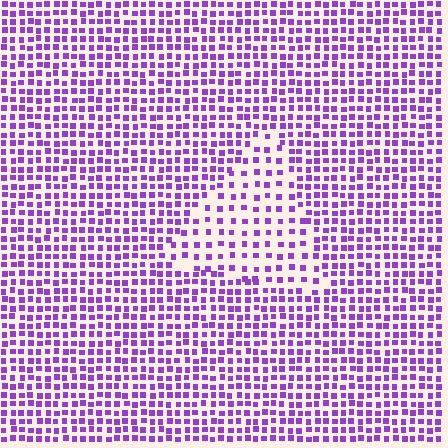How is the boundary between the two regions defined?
The boundary is defined by a change in element density (approximately 1.9x ratio). All elements are the same color, size, and shape.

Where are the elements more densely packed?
The elements are more densely packed outside the triangle boundary.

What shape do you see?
I see a triangle.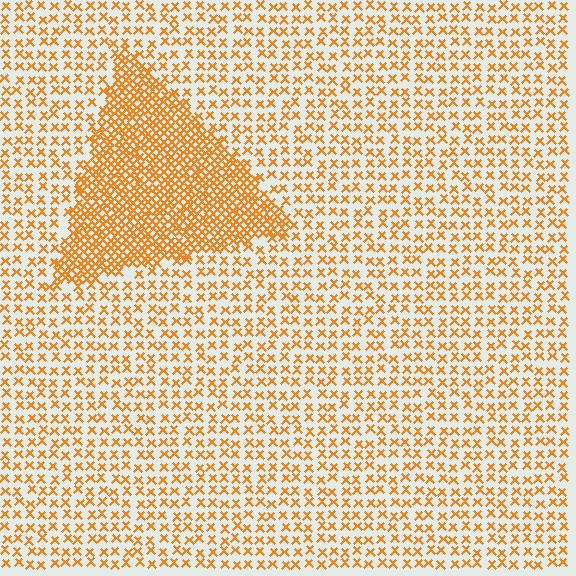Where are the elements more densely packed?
The elements are more densely packed inside the triangle boundary.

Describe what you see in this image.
The image contains small orange elements arranged at two different densities. A triangle-shaped region is visible where the elements are more densely packed than the surrounding area.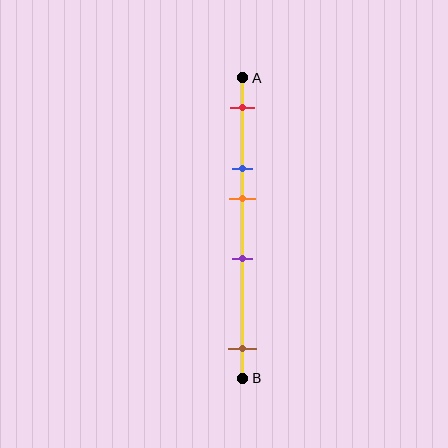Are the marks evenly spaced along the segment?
No, the marks are not evenly spaced.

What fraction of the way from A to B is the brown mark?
The brown mark is approximately 90% (0.9) of the way from A to B.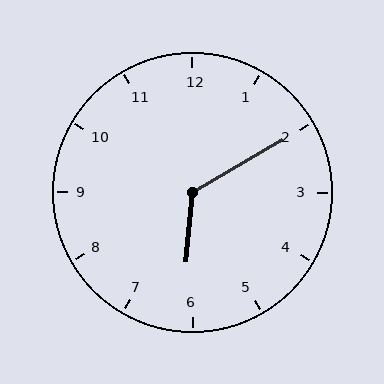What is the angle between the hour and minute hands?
Approximately 125 degrees.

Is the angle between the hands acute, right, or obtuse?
It is obtuse.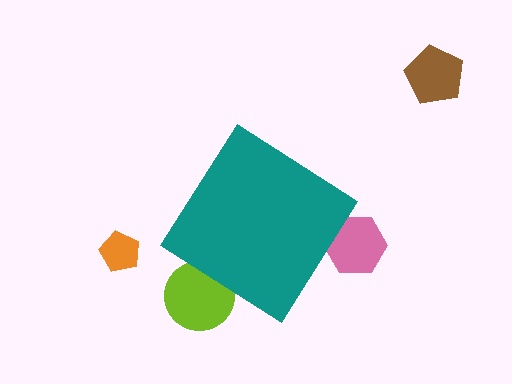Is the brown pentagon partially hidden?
No, the brown pentagon is fully visible.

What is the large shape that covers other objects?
A teal diamond.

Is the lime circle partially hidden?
Yes, the lime circle is partially hidden behind the teal diamond.